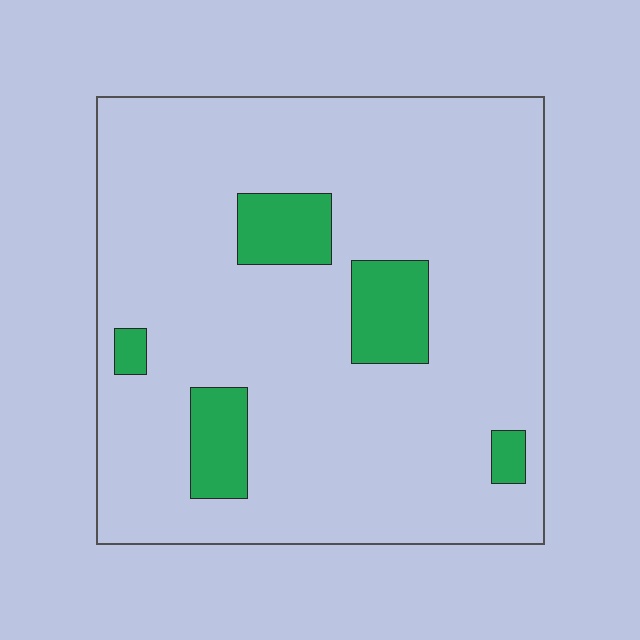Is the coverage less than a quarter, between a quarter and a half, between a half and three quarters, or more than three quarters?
Less than a quarter.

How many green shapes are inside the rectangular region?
5.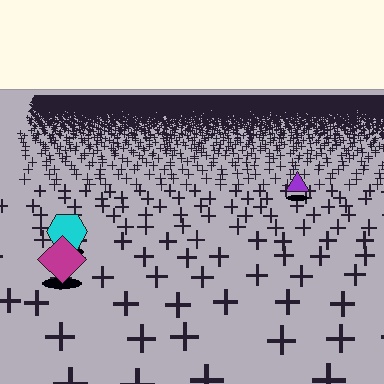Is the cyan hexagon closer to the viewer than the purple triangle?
Yes. The cyan hexagon is closer — you can tell from the texture gradient: the ground texture is coarser near it.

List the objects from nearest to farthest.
From nearest to farthest: the magenta diamond, the cyan hexagon, the purple triangle.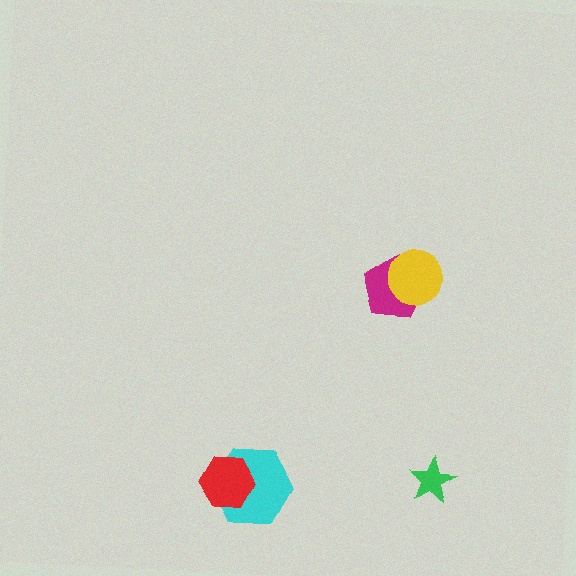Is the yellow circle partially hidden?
No, no other shape covers it.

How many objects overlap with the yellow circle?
1 object overlaps with the yellow circle.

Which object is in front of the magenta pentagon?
The yellow circle is in front of the magenta pentagon.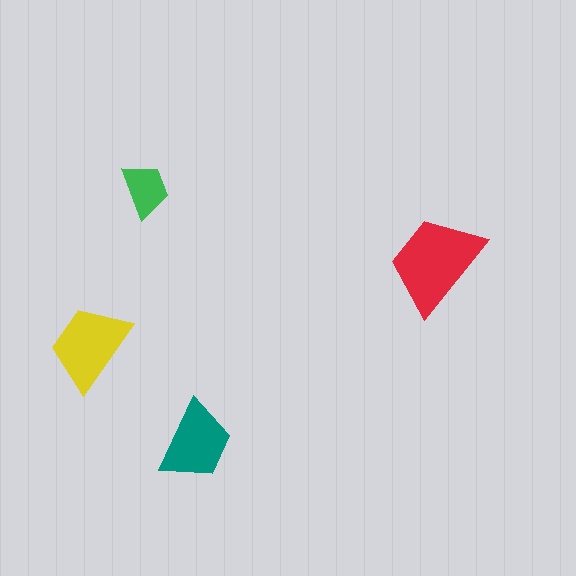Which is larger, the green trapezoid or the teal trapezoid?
The teal one.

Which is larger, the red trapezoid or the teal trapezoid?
The red one.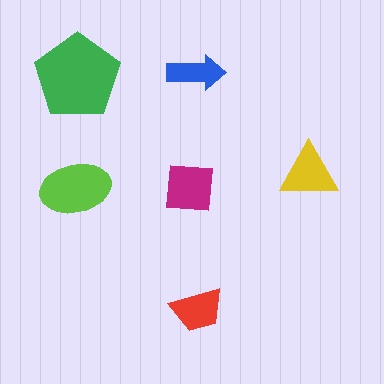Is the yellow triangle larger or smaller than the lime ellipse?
Smaller.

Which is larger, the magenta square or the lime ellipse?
The lime ellipse.